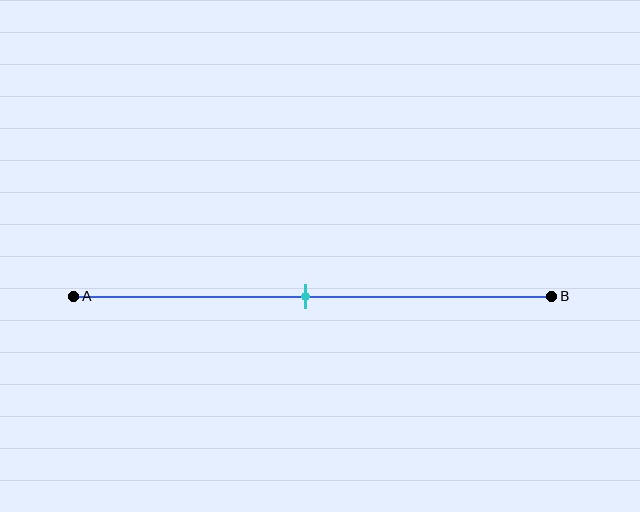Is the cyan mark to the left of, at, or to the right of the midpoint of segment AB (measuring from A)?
The cyan mark is approximately at the midpoint of segment AB.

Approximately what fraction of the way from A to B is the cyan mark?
The cyan mark is approximately 50% of the way from A to B.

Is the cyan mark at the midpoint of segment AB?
Yes, the mark is approximately at the midpoint.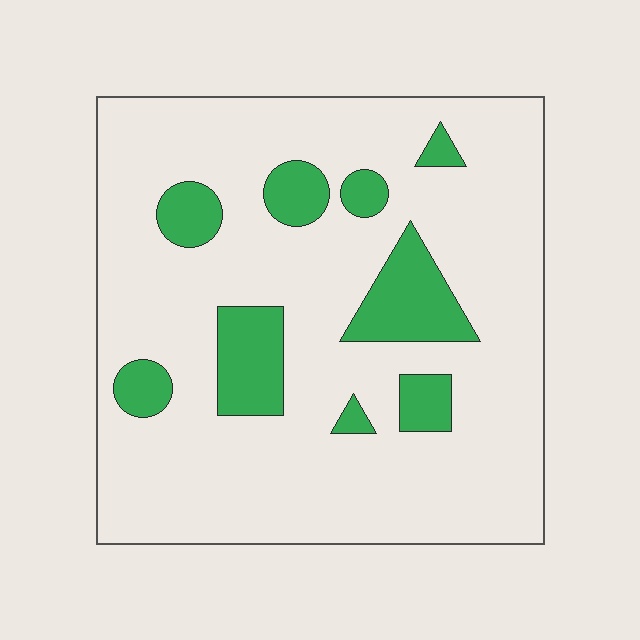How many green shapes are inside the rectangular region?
9.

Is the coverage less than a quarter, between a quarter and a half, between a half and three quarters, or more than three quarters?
Less than a quarter.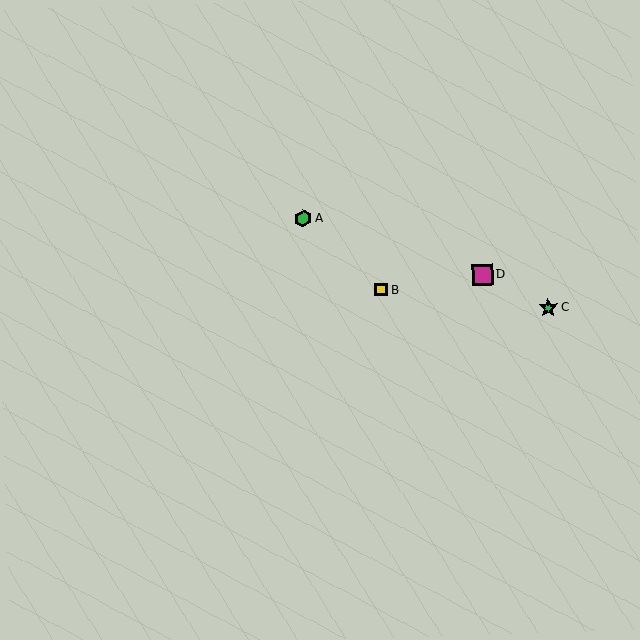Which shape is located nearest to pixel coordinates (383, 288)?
The yellow square (labeled B) at (381, 290) is nearest to that location.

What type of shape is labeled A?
Shape A is a green hexagon.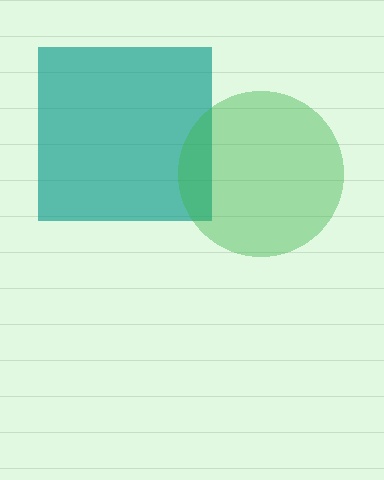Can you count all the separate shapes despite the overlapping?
Yes, there are 2 separate shapes.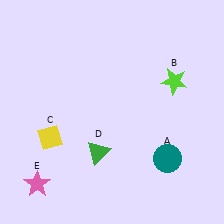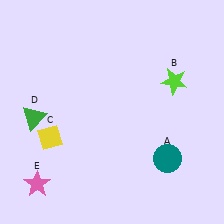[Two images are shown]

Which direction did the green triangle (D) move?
The green triangle (D) moved left.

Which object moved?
The green triangle (D) moved left.